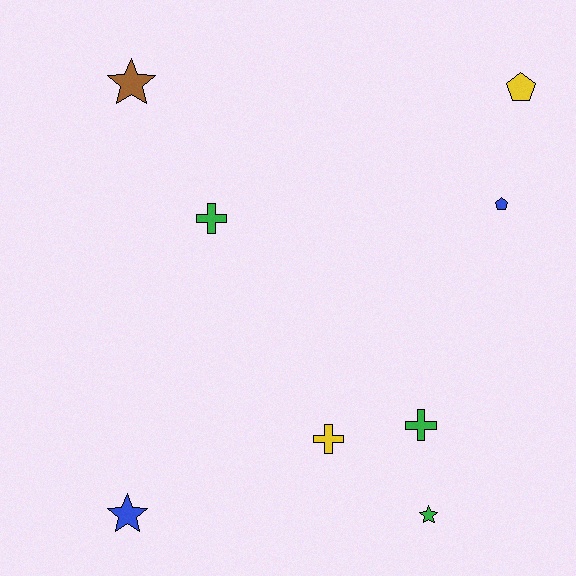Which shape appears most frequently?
Cross, with 3 objects.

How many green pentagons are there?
There are no green pentagons.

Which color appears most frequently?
Green, with 3 objects.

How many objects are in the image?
There are 8 objects.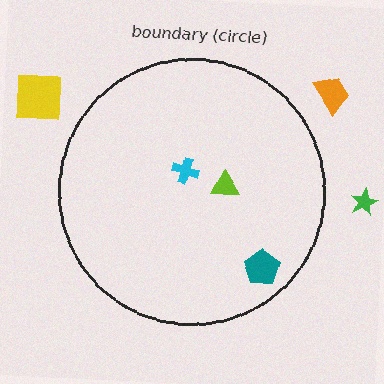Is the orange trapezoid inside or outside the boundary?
Outside.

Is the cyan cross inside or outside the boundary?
Inside.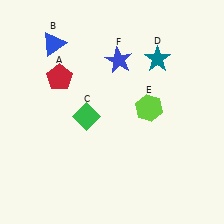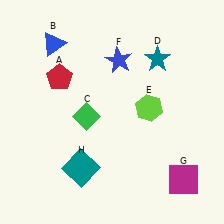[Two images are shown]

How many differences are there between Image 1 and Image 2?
There are 2 differences between the two images.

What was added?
A magenta square (G), a teal square (H) were added in Image 2.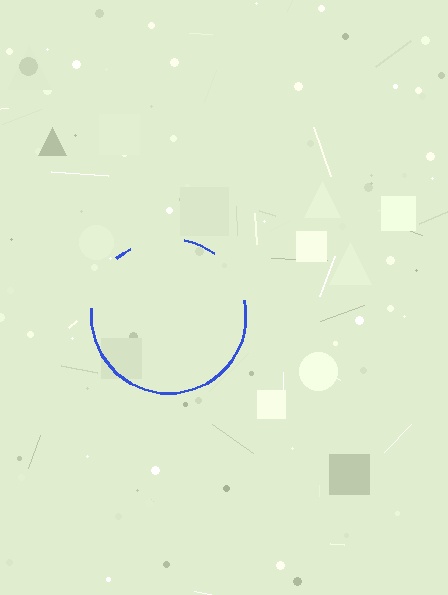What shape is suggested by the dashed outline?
The dashed outline suggests a circle.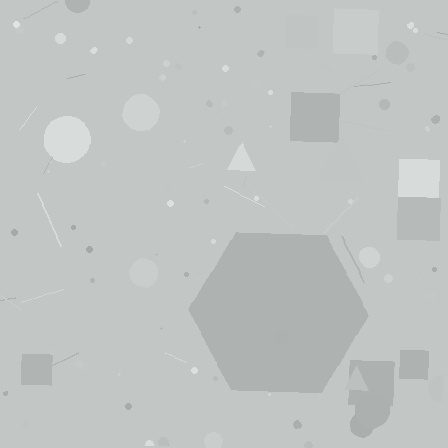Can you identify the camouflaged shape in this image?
The camouflaged shape is a hexagon.